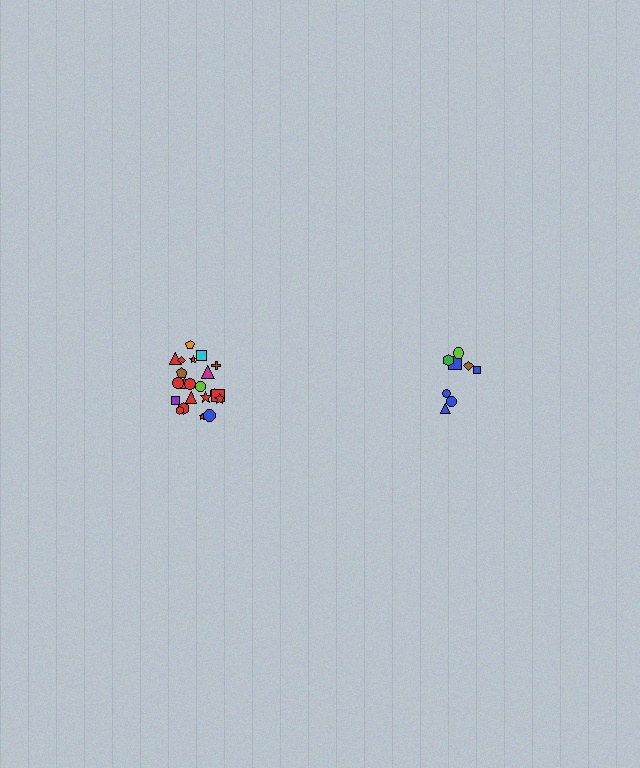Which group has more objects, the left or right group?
The left group.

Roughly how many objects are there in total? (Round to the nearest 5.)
Roughly 30 objects in total.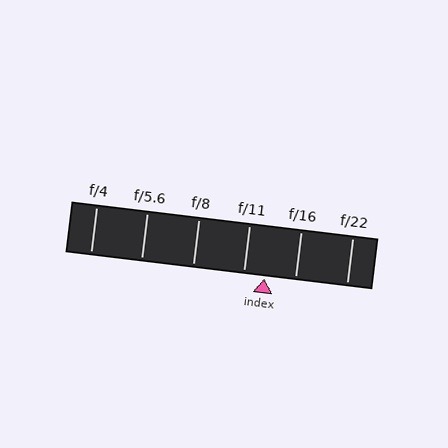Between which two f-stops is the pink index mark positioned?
The index mark is between f/11 and f/16.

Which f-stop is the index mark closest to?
The index mark is closest to f/11.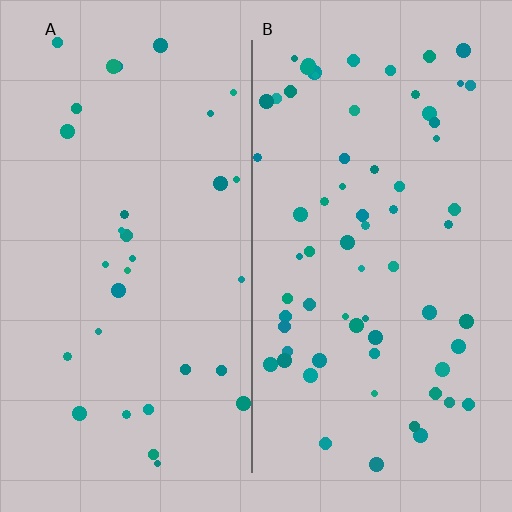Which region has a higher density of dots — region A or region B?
B (the right).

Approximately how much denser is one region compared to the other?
Approximately 2.1× — region B over region A.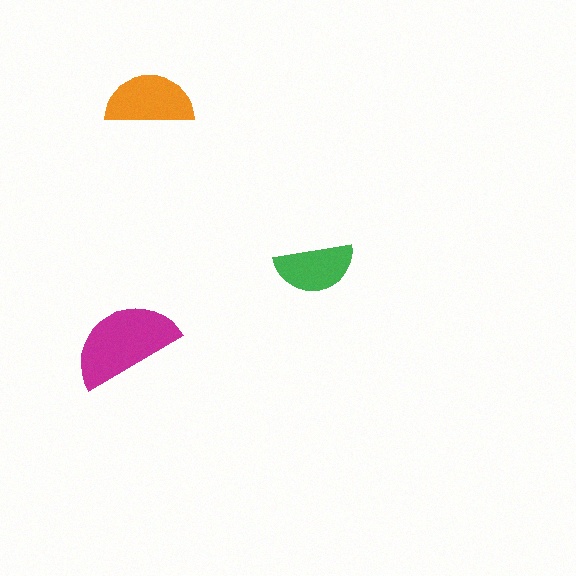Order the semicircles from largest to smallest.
the magenta one, the orange one, the green one.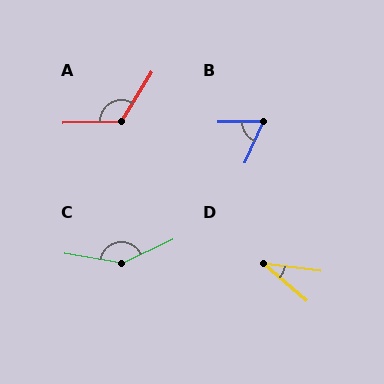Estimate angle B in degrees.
Approximately 66 degrees.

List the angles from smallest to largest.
D (33°), B (66°), A (123°), C (145°).